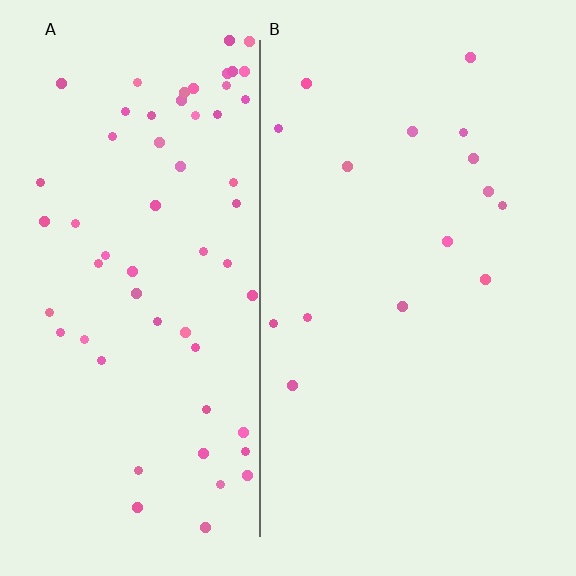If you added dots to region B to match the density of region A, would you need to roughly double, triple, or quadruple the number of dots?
Approximately quadruple.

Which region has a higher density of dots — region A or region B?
A (the left).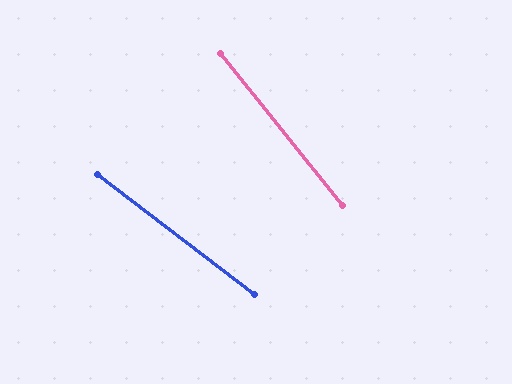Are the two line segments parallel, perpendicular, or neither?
Neither parallel nor perpendicular — they differ by about 14°.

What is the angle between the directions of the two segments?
Approximately 14 degrees.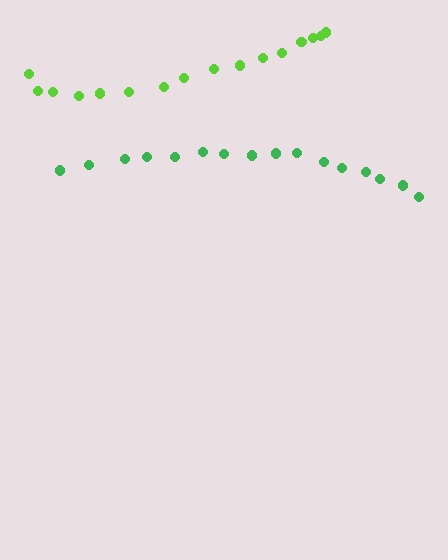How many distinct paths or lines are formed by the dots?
There are 2 distinct paths.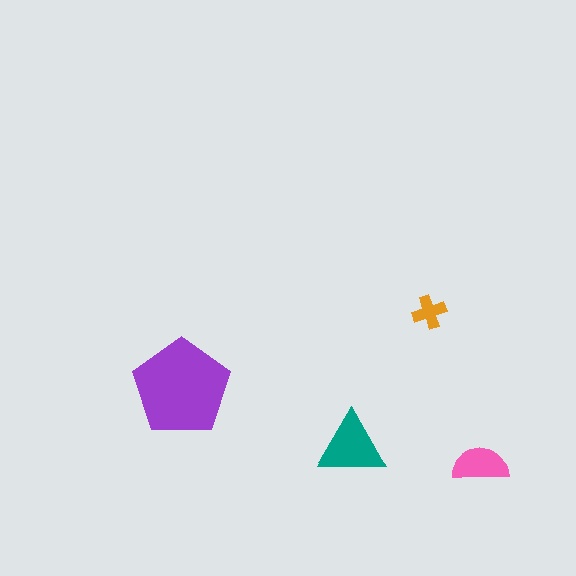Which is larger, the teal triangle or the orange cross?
The teal triangle.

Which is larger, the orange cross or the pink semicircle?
The pink semicircle.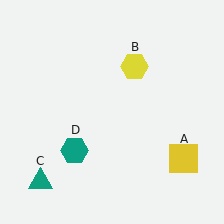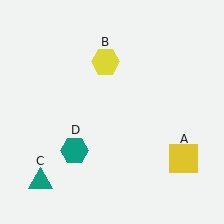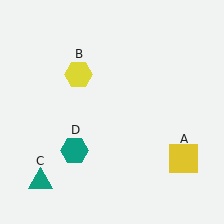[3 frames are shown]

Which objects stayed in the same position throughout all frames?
Yellow square (object A) and teal triangle (object C) and teal hexagon (object D) remained stationary.